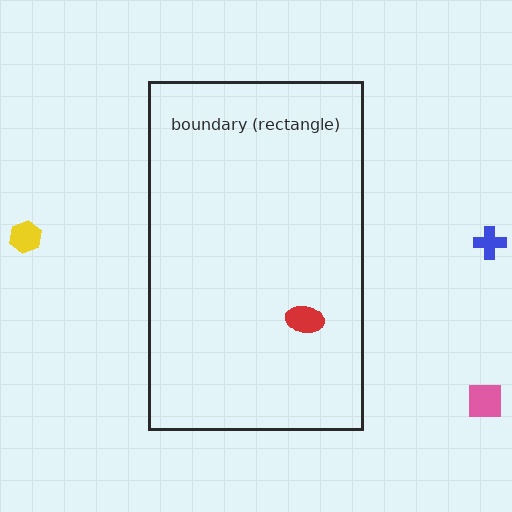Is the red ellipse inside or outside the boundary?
Inside.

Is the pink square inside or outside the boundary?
Outside.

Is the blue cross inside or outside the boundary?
Outside.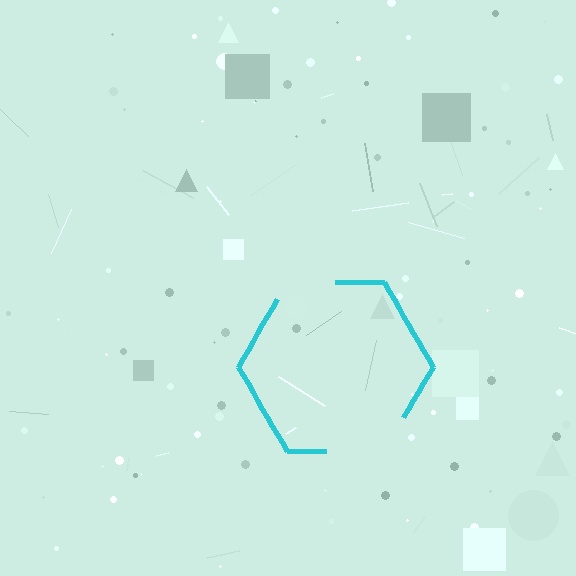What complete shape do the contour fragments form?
The contour fragments form a hexagon.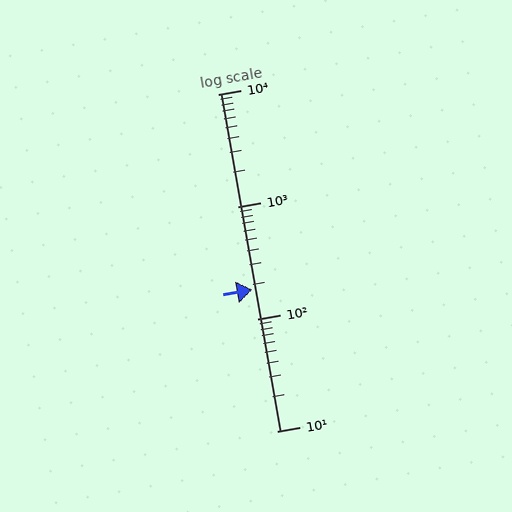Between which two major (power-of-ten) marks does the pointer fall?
The pointer is between 100 and 1000.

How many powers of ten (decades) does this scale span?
The scale spans 3 decades, from 10 to 10000.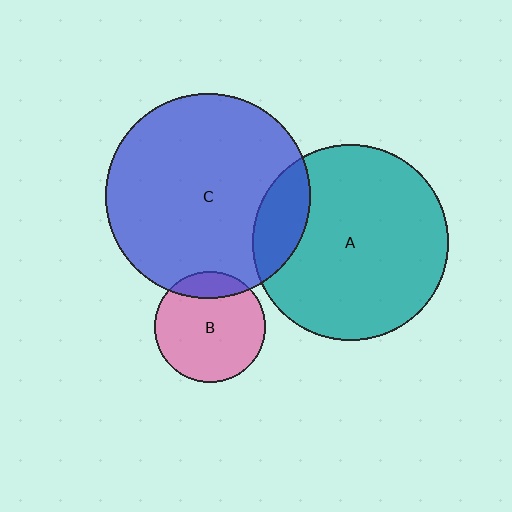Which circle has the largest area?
Circle C (blue).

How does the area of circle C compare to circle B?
Approximately 3.4 times.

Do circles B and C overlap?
Yes.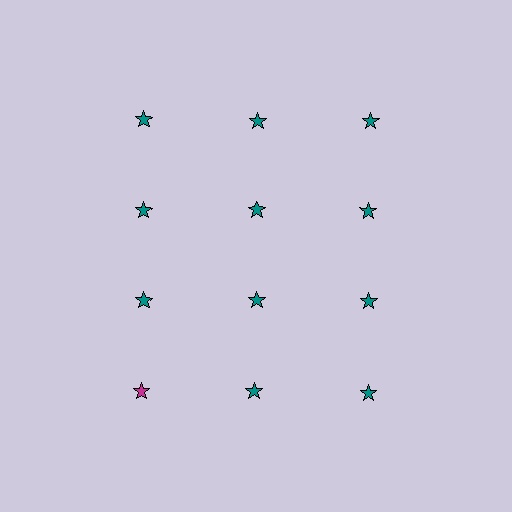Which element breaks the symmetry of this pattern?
The magenta star in the fourth row, leftmost column breaks the symmetry. All other shapes are teal stars.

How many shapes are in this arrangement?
There are 12 shapes arranged in a grid pattern.